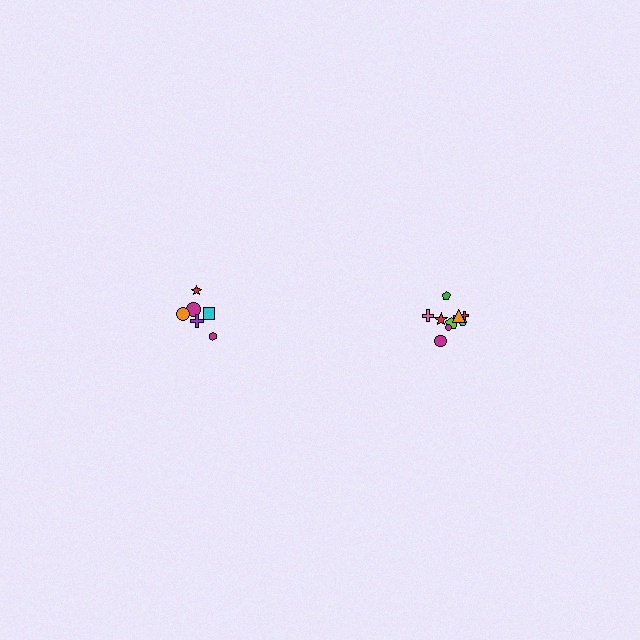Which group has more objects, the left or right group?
The right group.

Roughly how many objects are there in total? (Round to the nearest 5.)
Roughly 15 objects in total.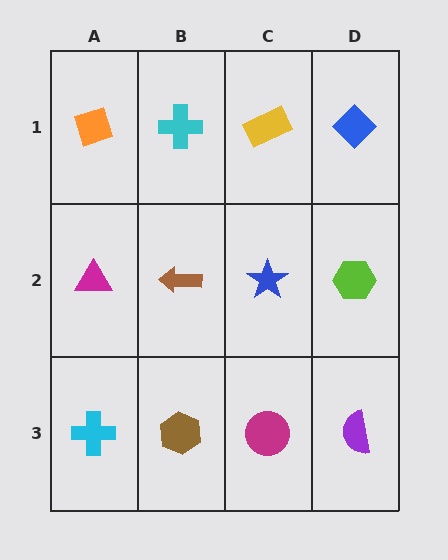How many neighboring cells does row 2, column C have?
4.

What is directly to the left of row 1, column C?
A cyan cross.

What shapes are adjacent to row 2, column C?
A yellow rectangle (row 1, column C), a magenta circle (row 3, column C), a brown arrow (row 2, column B), a lime hexagon (row 2, column D).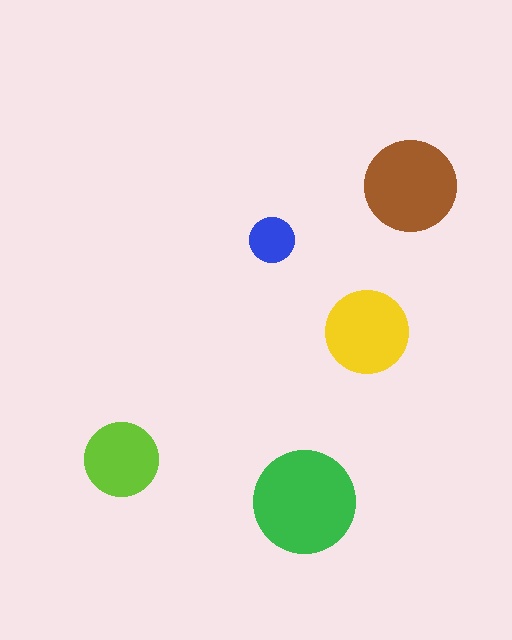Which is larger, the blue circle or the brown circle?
The brown one.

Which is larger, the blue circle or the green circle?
The green one.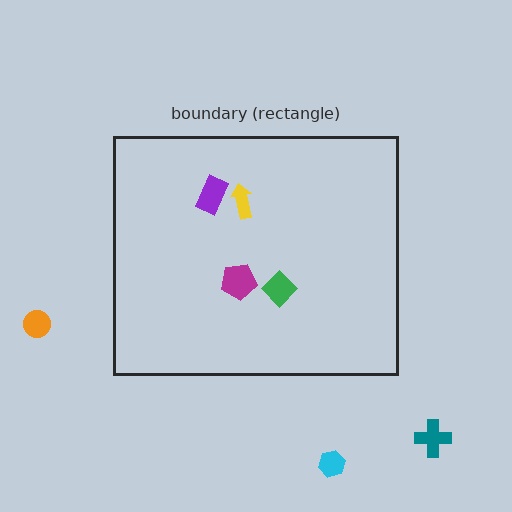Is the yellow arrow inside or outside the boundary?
Inside.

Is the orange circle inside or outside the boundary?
Outside.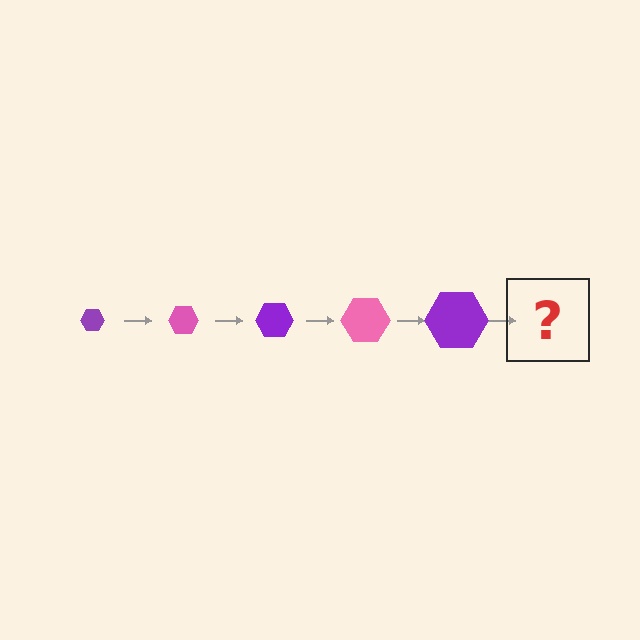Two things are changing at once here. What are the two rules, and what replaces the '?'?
The two rules are that the hexagon grows larger each step and the color cycles through purple and pink. The '?' should be a pink hexagon, larger than the previous one.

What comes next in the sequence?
The next element should be a pink hexagon, larger than the previous one.